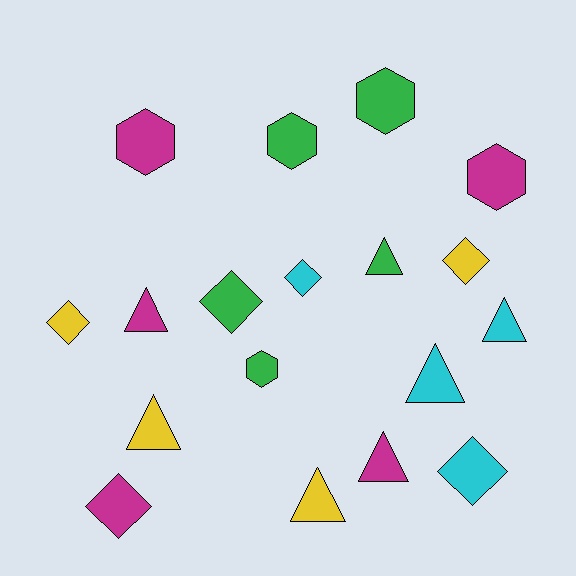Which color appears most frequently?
Green, with 5 objects.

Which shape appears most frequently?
Triangle, with 7 objects.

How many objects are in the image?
There are 18 objects.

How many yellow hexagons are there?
There are no yellow hexagons.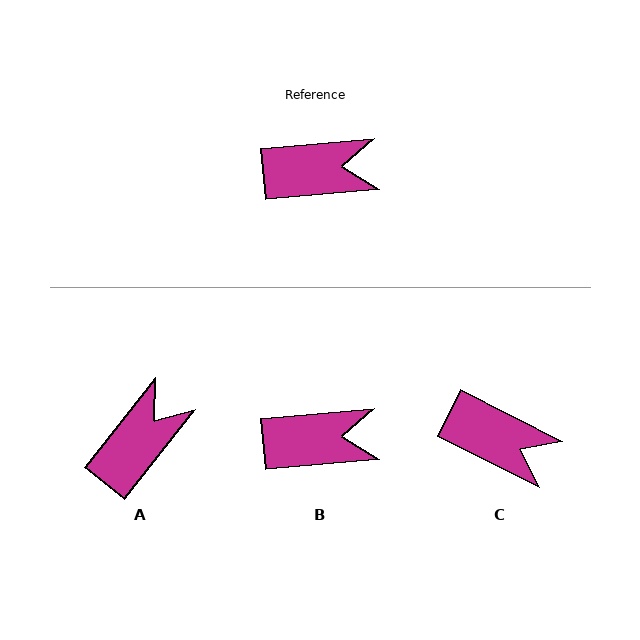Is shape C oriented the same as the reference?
No, it is off by about 32 degrees.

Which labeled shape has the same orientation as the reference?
B.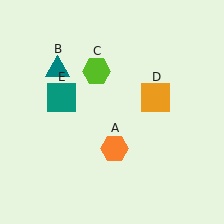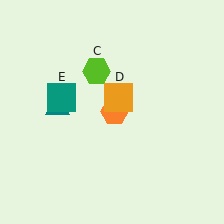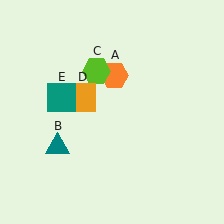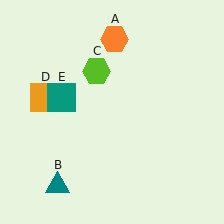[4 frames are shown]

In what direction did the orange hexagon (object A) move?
The orange hexagon (object A) moved up.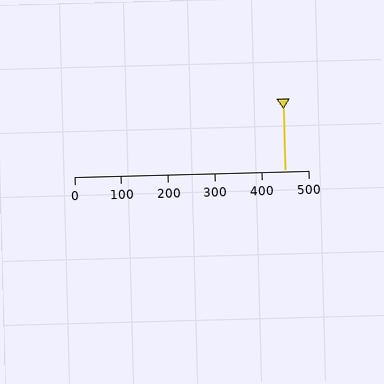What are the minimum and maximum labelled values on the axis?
The axis runs from 0 to 500.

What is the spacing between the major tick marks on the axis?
The major ticks are spaced 100 apart.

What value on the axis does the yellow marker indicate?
The marker indicates approximately 450.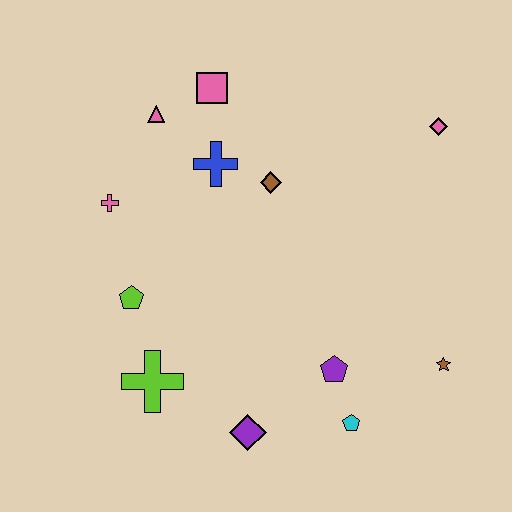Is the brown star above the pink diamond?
No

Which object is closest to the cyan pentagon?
The purple pentagon is closest to the cyan pentagon.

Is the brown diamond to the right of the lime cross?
Yes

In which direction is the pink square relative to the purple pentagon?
The pink square is above the purple pentagon.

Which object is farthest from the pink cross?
The brown star is farthest from the pink cross.